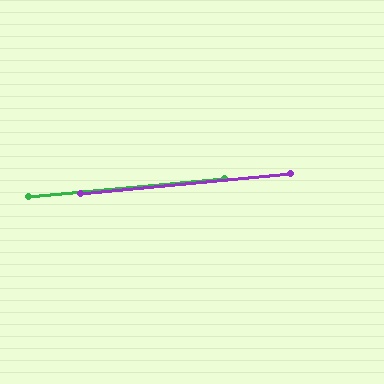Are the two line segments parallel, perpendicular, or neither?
Parallel — their directions differ by only 0.4°.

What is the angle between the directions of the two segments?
Approximately 0 degrees.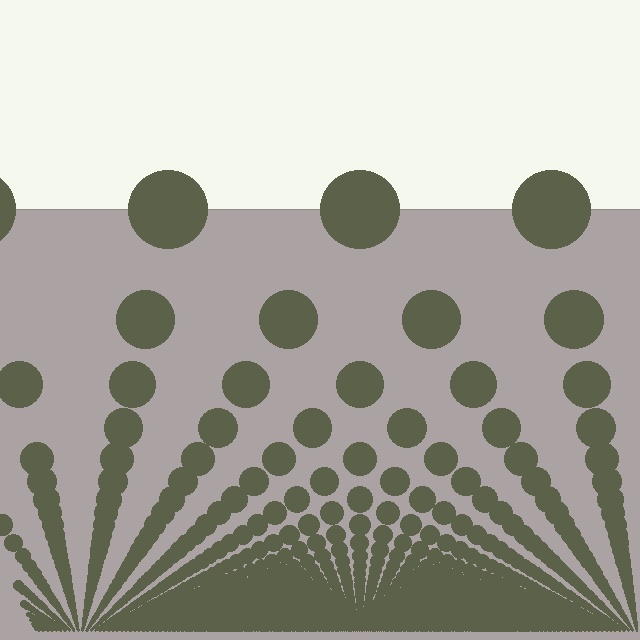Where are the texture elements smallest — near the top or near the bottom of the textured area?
Near the bottom.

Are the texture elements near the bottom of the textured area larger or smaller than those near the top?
Smaller. The gradient is inverted — elements near the bottom are smaller and denser.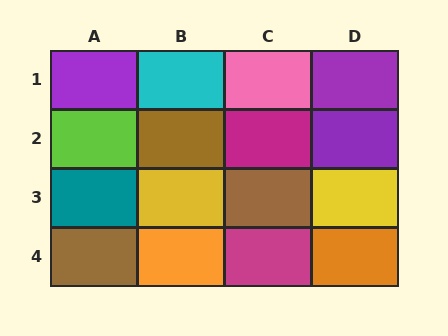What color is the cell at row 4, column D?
Orange.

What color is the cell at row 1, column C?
Pink.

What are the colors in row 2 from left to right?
Lime, brown, magenta, purple.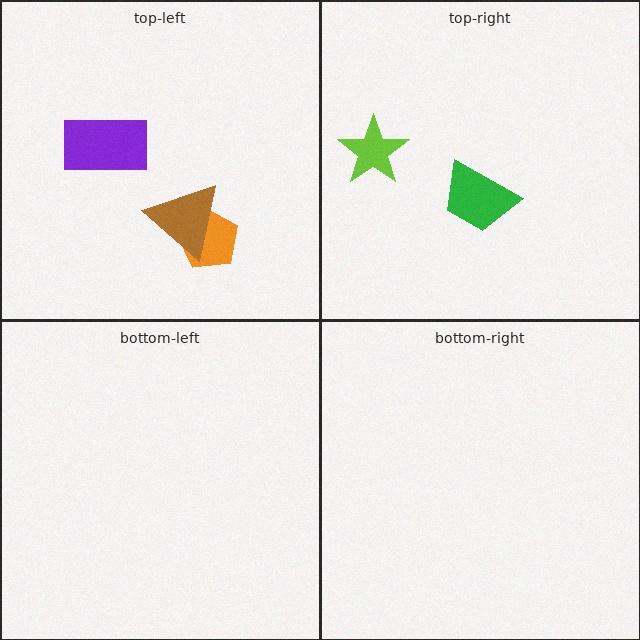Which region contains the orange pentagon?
The top-left region.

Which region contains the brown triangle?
The top-left region.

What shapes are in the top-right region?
The lime star, the green trapezoid.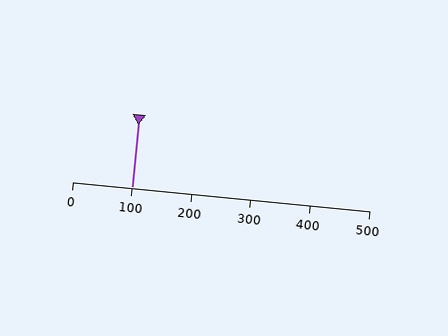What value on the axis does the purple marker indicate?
The marker indicates approximately 100.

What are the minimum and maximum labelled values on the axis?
The axis runs from 0 to 500.